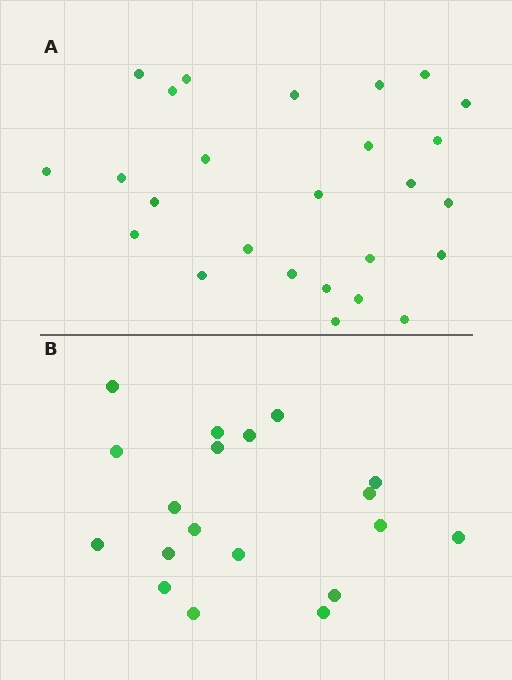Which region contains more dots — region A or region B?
Region A (the top region) has more dots.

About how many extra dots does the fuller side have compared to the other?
Region A has roughly 8 or so more dots than region B.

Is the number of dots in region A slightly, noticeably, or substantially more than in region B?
Region A has noticeably more, but not dramatically so. The ratio is roughly 1.4 to 1.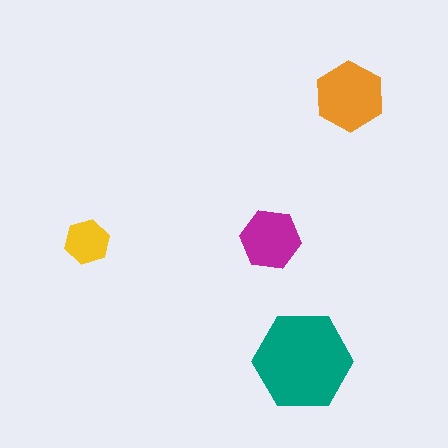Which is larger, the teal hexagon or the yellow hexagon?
The teal one.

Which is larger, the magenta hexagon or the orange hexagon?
The orange one.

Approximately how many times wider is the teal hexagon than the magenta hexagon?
About 1.5 times wider.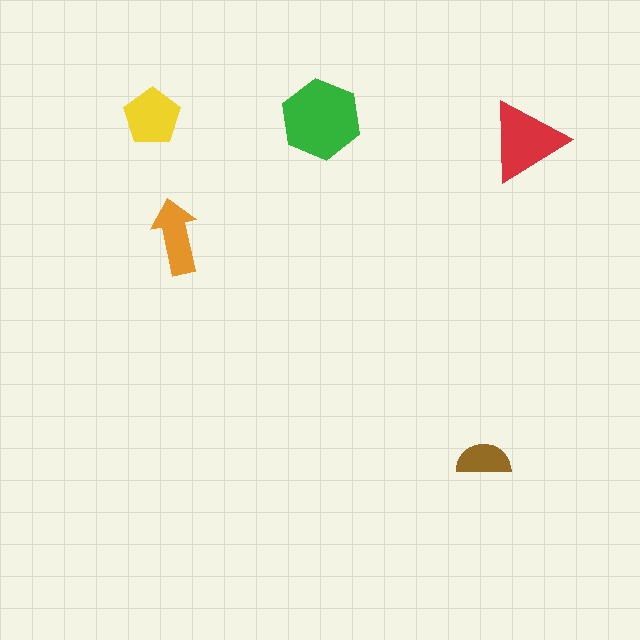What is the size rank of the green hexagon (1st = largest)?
1st.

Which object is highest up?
The yellow pentagon is topmost.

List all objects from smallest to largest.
The brown semicircle, the orange arrow, the yellow pentagon, the red triangle, the green hexagon.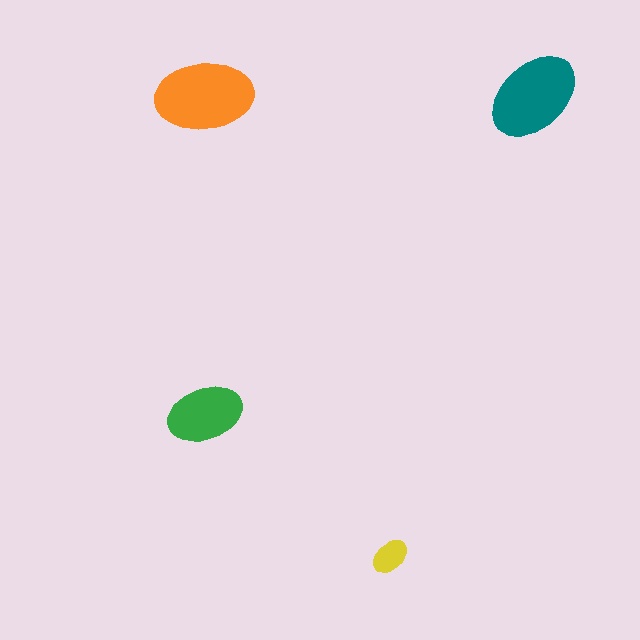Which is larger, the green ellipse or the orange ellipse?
The orange one.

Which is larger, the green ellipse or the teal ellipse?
The teal one.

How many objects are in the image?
There are 4 objects in the image.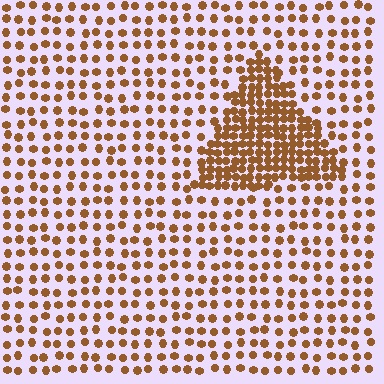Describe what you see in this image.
The image contains small brown elements arranged at two different densities. A triangle-shaped region is visible where the elements are more densely packed than the surrounding area.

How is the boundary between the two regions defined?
The boundary is defined by a change in element density (approximately 2.5x ratio). All elements are the same color, size, and shape.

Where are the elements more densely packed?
The elements are more densely packed inside the triangle boundary.